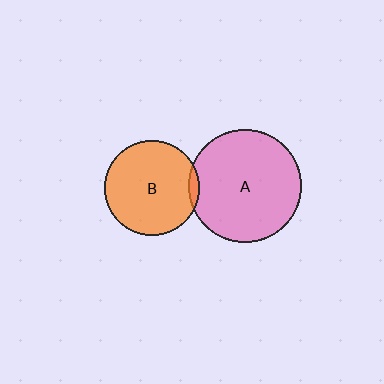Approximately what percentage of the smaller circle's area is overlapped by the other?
Approximately 5%.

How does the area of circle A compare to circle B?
Approximately 1.4 times.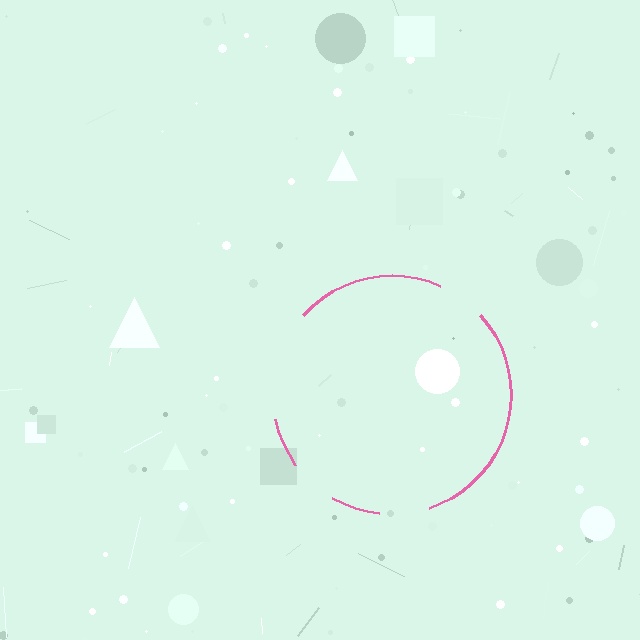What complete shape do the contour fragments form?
The contour fragments form a circle.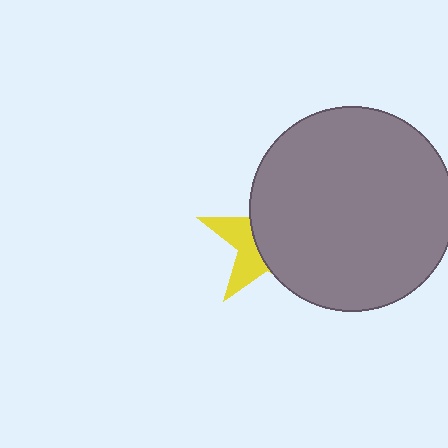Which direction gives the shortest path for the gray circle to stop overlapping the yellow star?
Moving right gives the shortest separation.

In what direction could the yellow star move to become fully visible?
The yellow star could move left. That would shift it out from behind the gray circle entirely.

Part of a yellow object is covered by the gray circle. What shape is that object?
It is a star.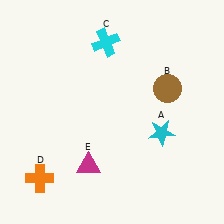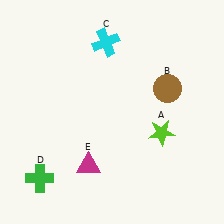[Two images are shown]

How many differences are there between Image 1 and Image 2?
There are 2 differences between the two images.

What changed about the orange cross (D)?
In Image 1, D is orange. In Image 2, it changed to green.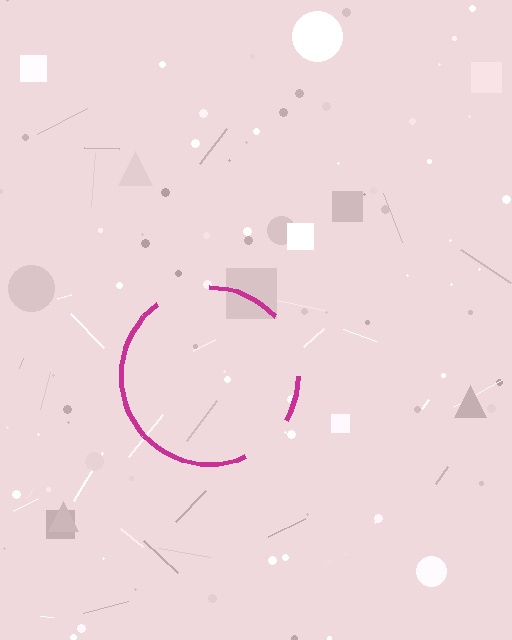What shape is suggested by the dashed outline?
The dashed outline suggests a circle.